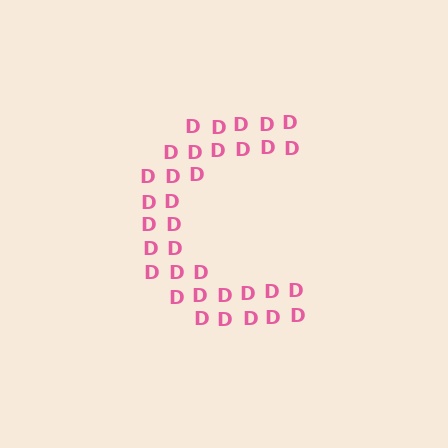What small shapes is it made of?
It is made of small letter D's.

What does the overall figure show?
The overall figure shows the letter C.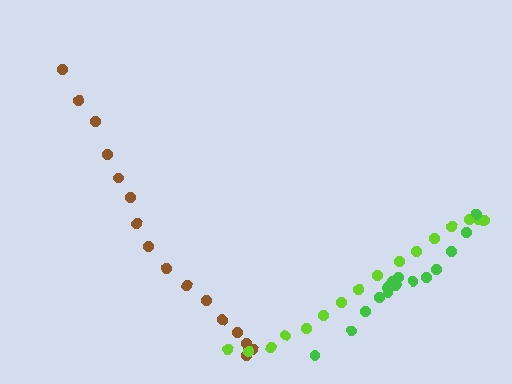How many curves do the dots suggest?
There are 3 distinct paths.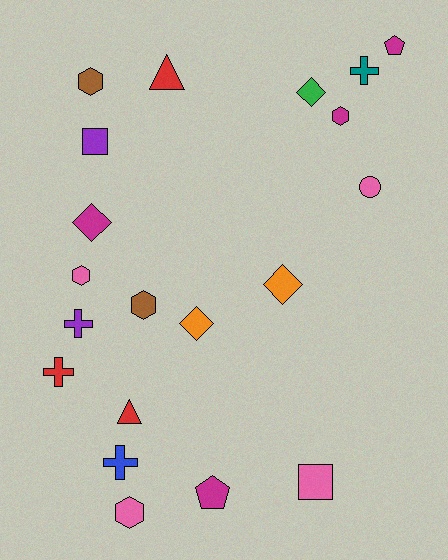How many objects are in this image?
There are 20 objects.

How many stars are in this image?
There are no stars.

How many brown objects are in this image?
There are 2 brown objects.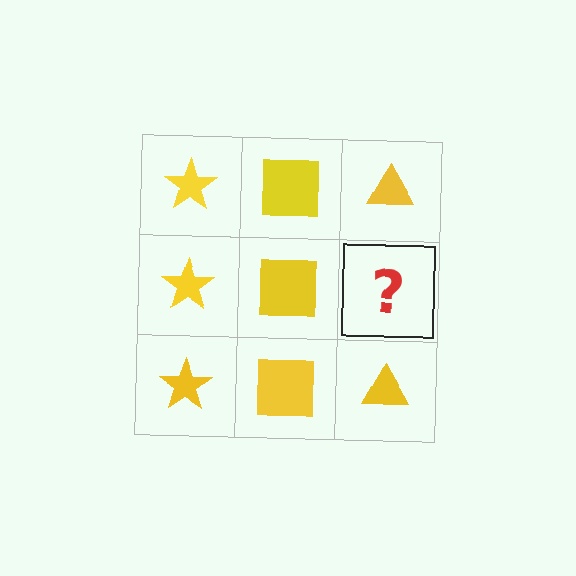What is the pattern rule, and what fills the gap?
The rule is that each column has a consistent shape. The gap should be filled with a yellow triangle.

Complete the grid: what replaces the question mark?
The question mark should be replaced with a yellow triangle.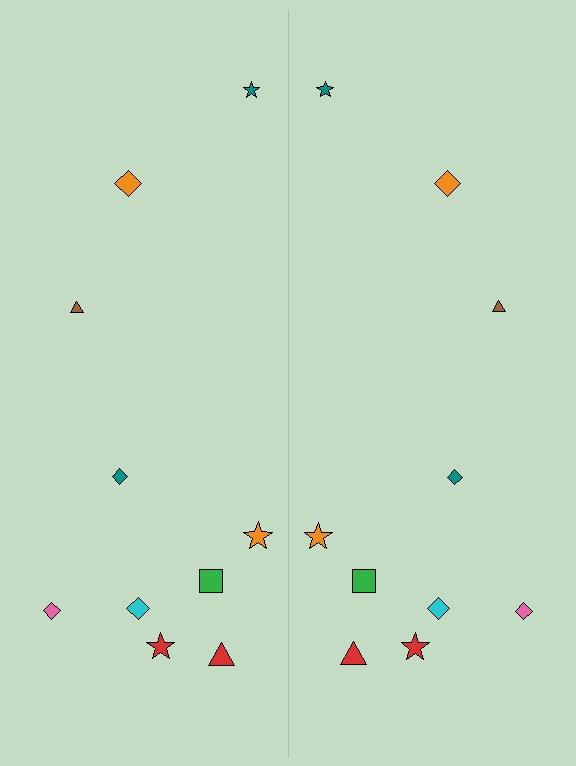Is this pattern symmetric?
Yes, this pattern has bilateral (reflection) symmetry.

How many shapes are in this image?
There are 20 shapes in this image.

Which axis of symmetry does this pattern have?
The pattern has a vertical axis of symmetry running through the center of the image.